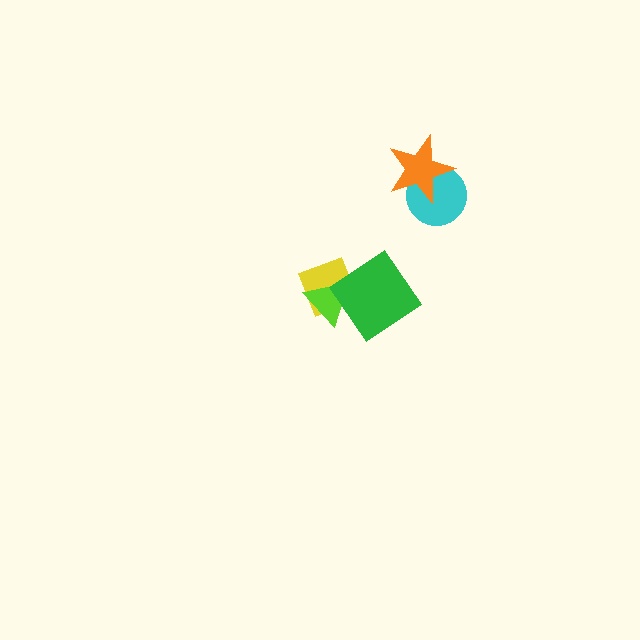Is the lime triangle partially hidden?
Yes, it is partially covered by another shape.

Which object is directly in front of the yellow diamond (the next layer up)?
The lime triangle is directly in front of the yellow diamond.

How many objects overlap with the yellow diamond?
2 objects overlap with the yellow diamond.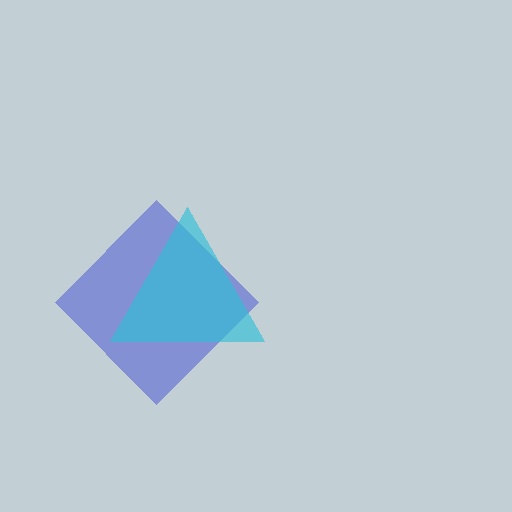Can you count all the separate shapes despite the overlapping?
Yes, there are 2 separate shapes.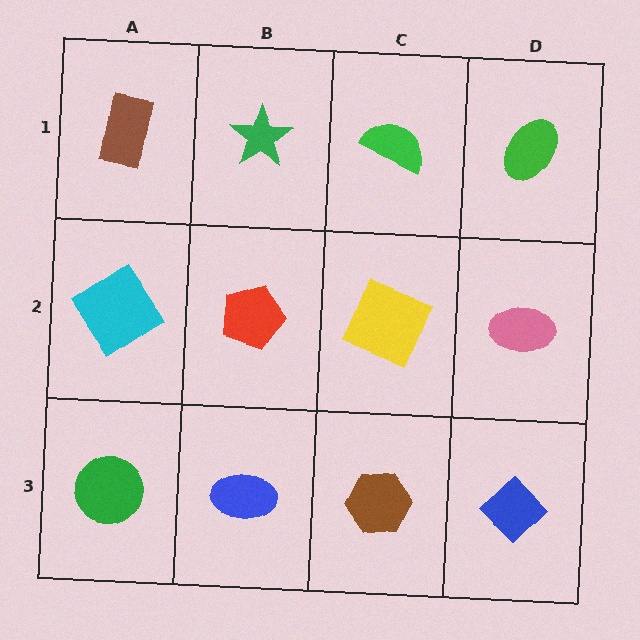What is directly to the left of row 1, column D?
A green semicircle.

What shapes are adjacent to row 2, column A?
A brown rectangle (row 1, column A), a green circle (row 3, column A), a red pentagon (row 2, column B).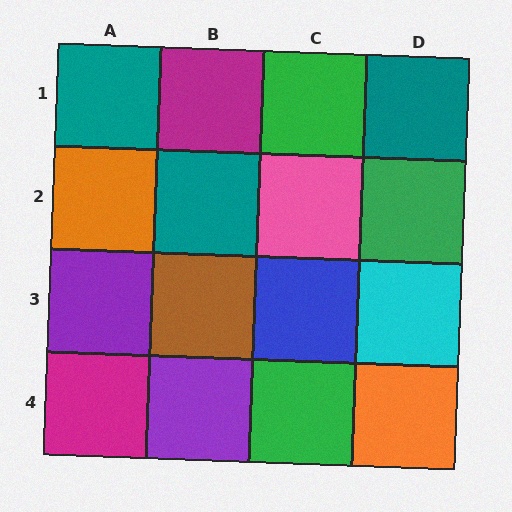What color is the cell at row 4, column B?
Purple.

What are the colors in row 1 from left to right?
Teal, magenta, green, teal.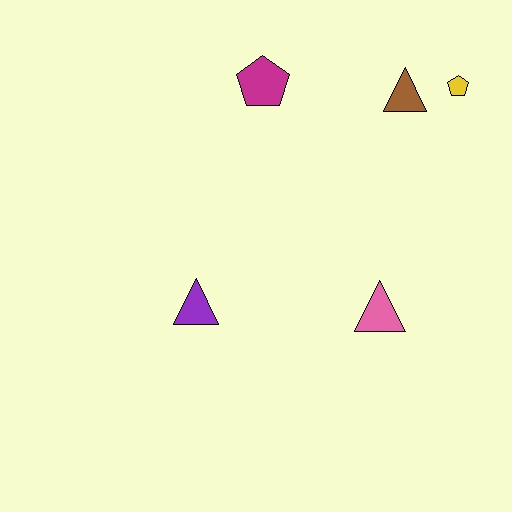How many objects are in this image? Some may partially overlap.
There are 5 objects.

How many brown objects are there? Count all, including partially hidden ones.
There is 1 brown object.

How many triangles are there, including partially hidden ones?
There are 3 triangles.